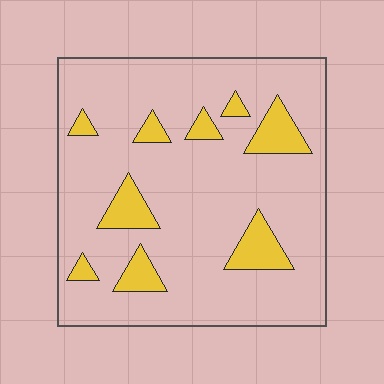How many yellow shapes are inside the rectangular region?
9.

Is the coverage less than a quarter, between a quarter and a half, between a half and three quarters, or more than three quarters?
Less than a quarter.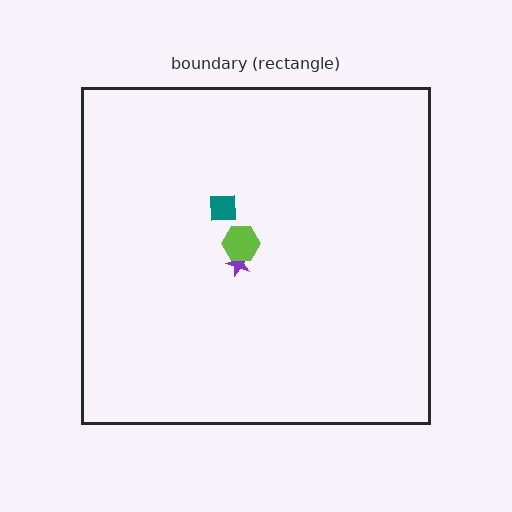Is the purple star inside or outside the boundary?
Inside.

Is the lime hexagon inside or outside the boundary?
Inside.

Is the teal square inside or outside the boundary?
Inside.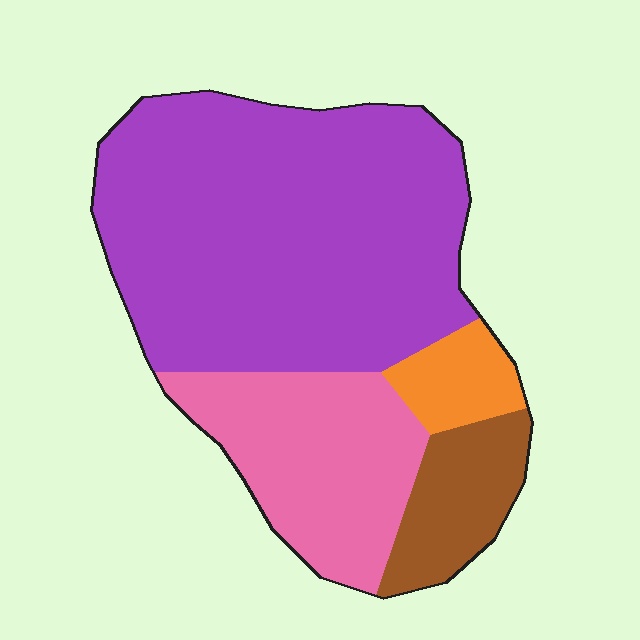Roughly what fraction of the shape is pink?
Pink covers about 25% of the shape.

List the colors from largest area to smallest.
From largest to smallest: purple, pink, brown, orange.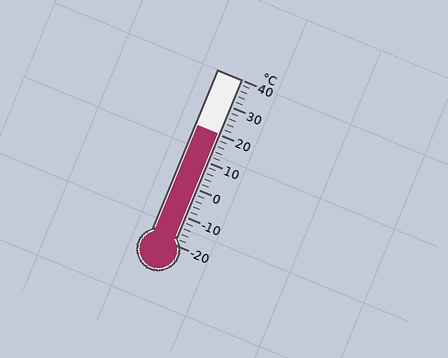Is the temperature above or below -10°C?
The temperature is above -10°C.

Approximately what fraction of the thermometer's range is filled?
The thermometer is filled to approximately 65% of its range.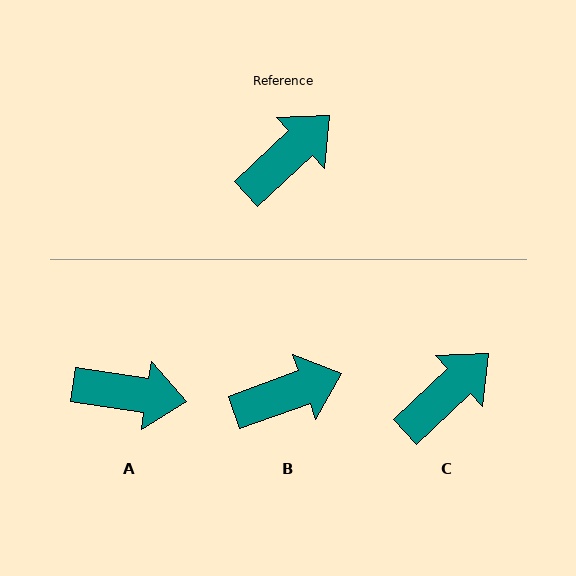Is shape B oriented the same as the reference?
No, it is off by about 23 degrees.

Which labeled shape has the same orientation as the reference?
C.